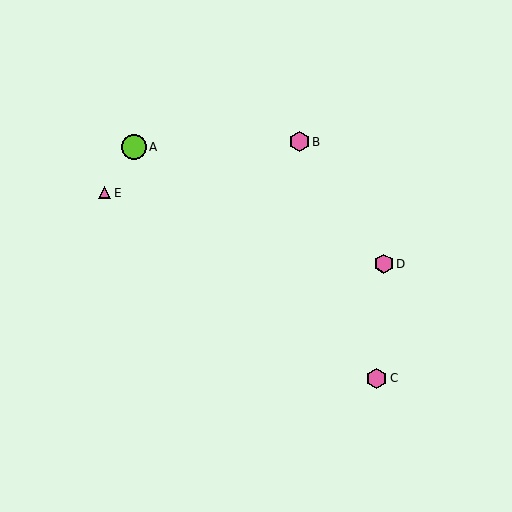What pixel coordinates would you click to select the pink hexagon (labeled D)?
Click at (384, 264) to select the pink hexagon D.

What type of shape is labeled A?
Shape A is a lime circle.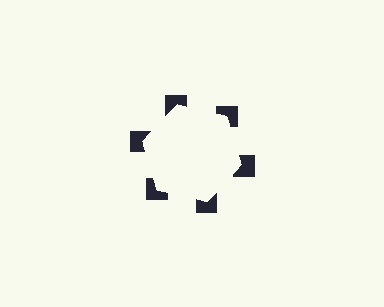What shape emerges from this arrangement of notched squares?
An illusory hexagon — its edges are inferred from the aligned wedge cuts in the notched squares, not physically drawn.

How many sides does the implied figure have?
6 sides.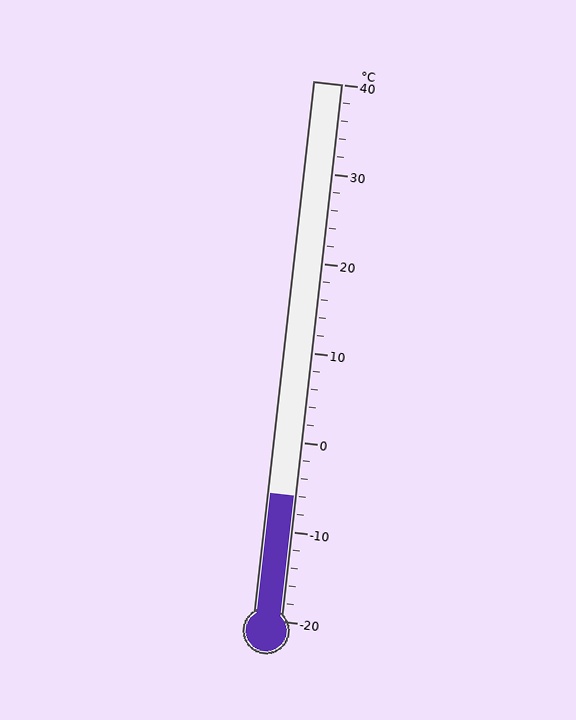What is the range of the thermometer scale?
The thermometer scale ranges from -20°C to 40°C.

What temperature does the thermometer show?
The thermometer shows approximately -6°C.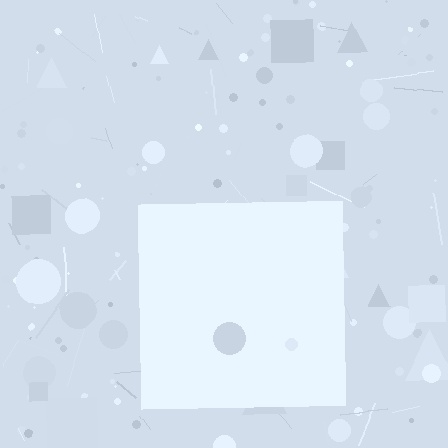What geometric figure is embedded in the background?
A square is embedded in the background.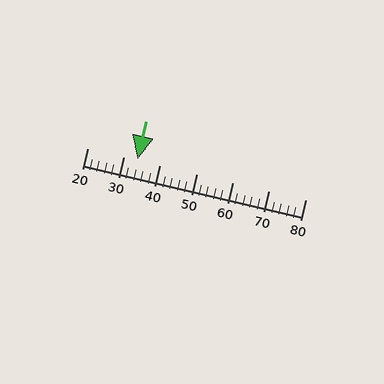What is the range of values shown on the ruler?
The ruler shows values from 20 to 80.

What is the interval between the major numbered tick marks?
The major tick marks are spaced 10 units apart.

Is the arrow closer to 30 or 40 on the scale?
The arrow is closer to 30.